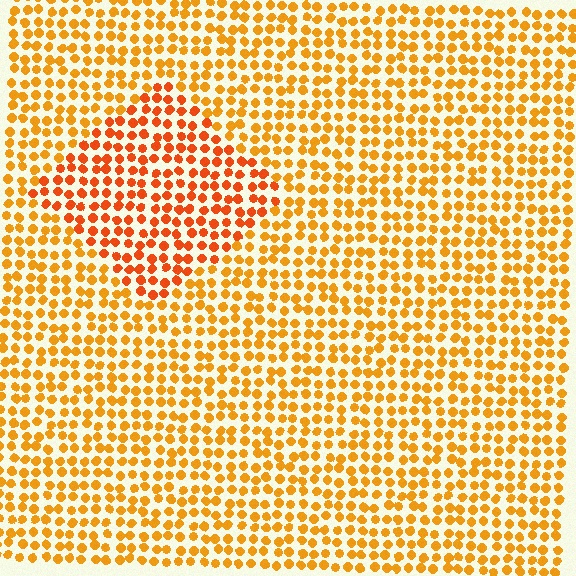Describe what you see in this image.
The image is filled with small orange elements in a uniform arrangement. A diamond-shaped region is visible where the elements are tinted to a slightly different hue, forming a subtle color boundary.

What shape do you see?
I see a diamond.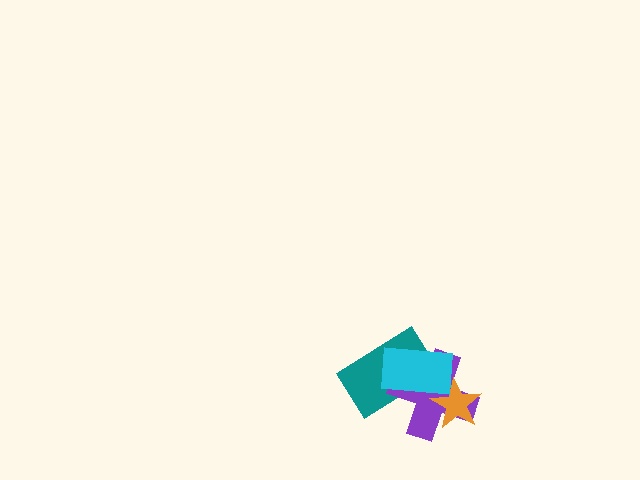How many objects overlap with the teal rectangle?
2 objects overlap with the teal rectangle.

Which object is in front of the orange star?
The cyan rectangle is in front of the orange star.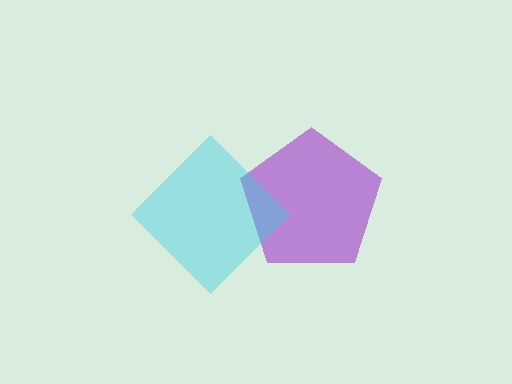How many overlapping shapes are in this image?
There are 2 overlapping shapes in the image.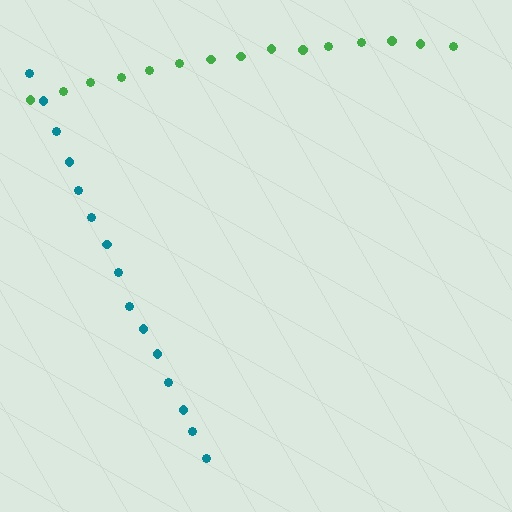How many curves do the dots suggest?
There are 2 distinct paths.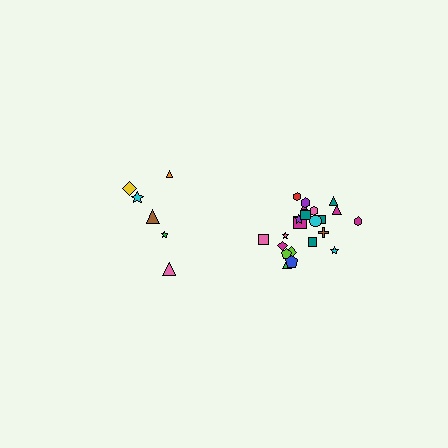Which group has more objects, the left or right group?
The right group.